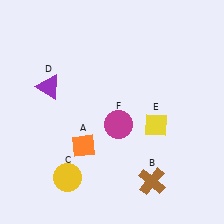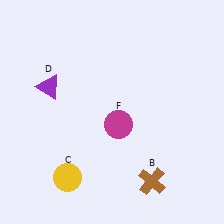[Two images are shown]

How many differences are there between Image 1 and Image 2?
There are 2 differences between the two images.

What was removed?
The yellow diamond (E), the orange diamond (A) were removed in Image 2.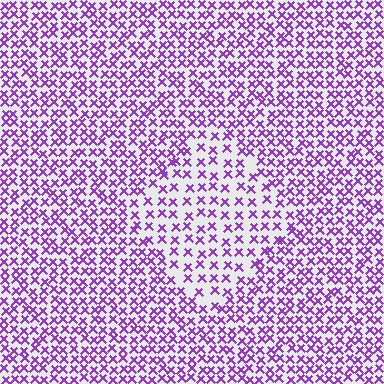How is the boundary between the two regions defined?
The boundary is defined by a change in element density (approximately 1.7x ratio). All elements are the same color, size, and shape.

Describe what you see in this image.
The image contains small purple elements arranged at two different densities. A diamond-shaped region is visible where the elements are less densely packed than the surrounding area.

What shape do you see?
I see a diamond.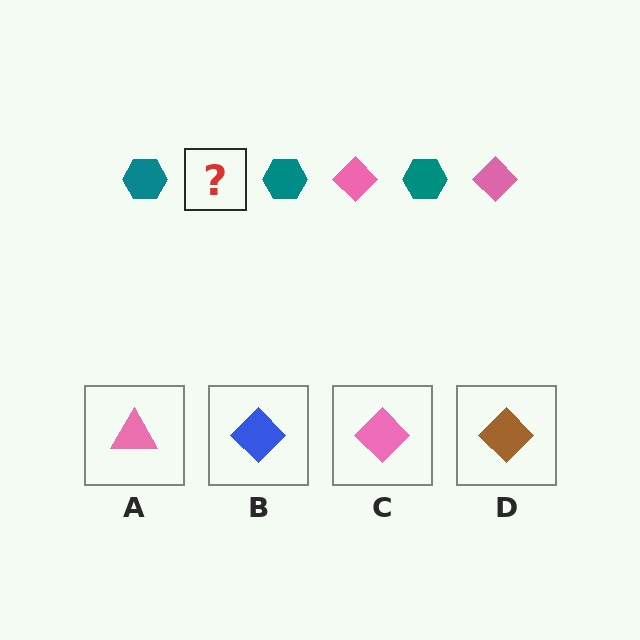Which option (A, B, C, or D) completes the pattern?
C.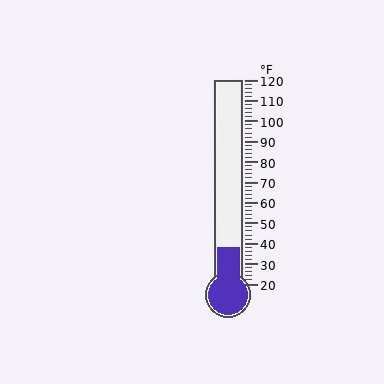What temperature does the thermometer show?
The thermometer shows approximately 38°F.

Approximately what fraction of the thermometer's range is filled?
The thermometer is filled to approximately 20% of its range.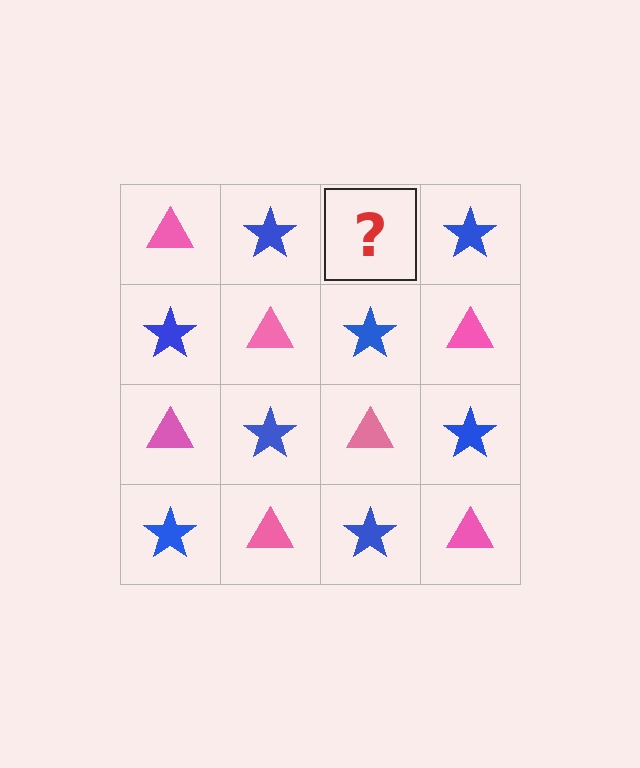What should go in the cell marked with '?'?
The missing cell should contain a pink triangle.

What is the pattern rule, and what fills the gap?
The rule is that it alternates pink triangle and blue star in a checkerboard pattern. The gap should be filled with a pink triangle.